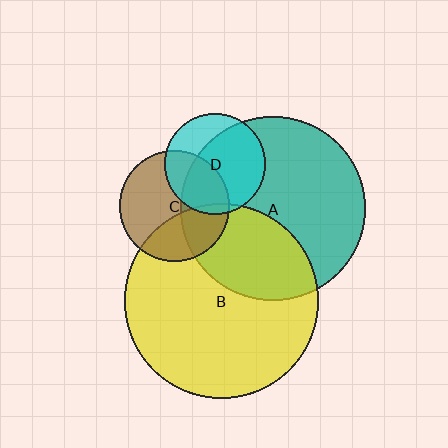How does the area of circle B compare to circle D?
Approximately 3.7 times.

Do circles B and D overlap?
Yes.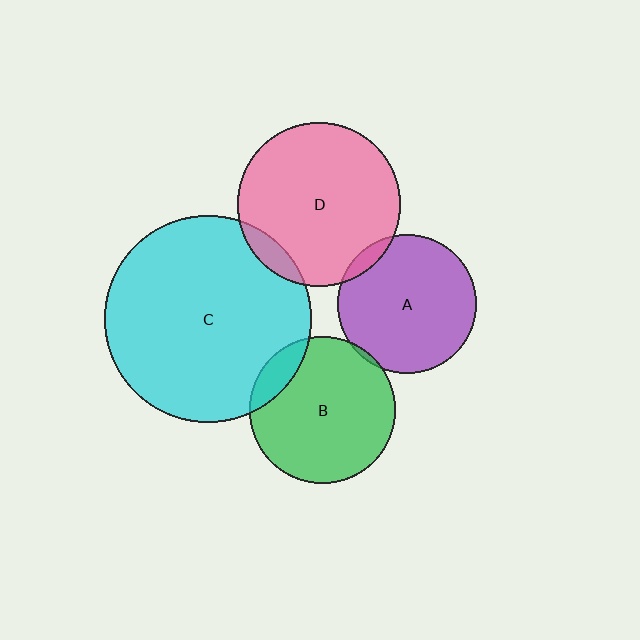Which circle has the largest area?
Circle C (cyan).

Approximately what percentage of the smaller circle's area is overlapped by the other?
Approximately 10%.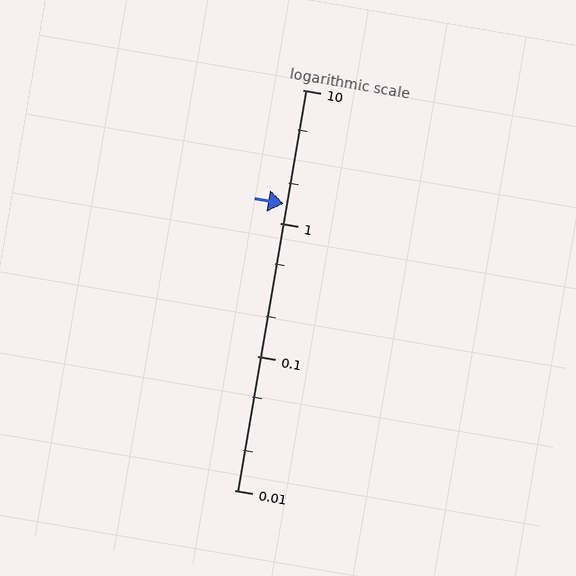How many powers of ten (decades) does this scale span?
The scale spans 3 decades, from 0.01 to 10.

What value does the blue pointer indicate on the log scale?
The pointer indicates approximately 1.4.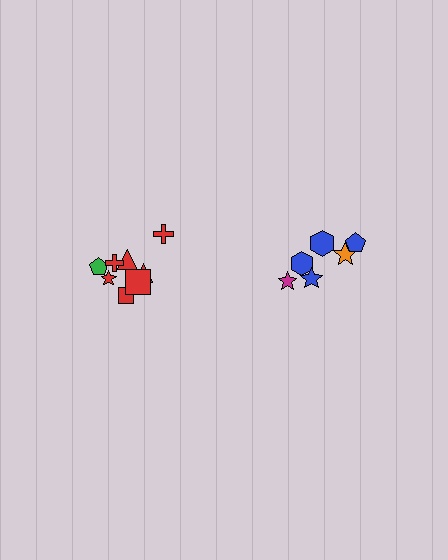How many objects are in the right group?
There are 6 objects.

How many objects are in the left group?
There are 8 objects.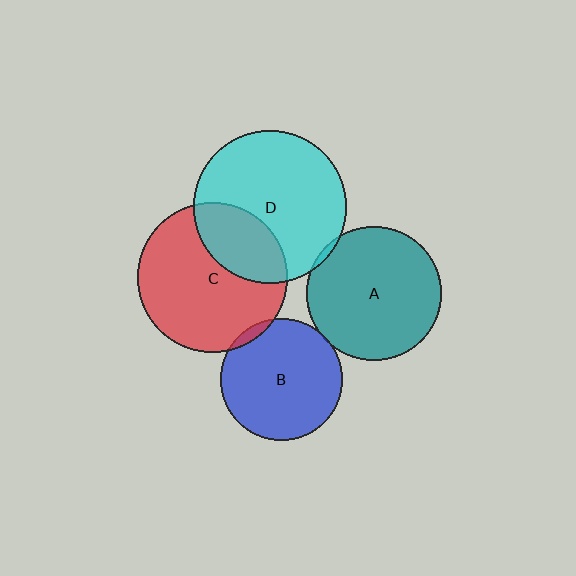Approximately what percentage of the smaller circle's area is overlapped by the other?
Approximately 5%.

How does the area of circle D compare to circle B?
Approximately 1.6 times.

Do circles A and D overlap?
Yes.